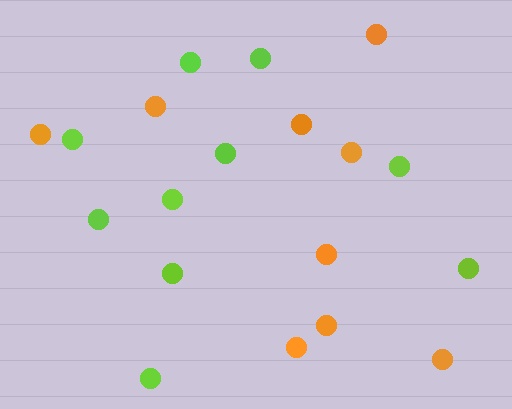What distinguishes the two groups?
There are 2 groups: one group of orange circles (9) and one group of lime circles (10).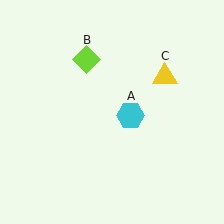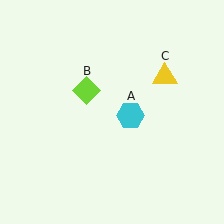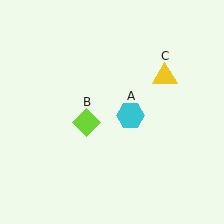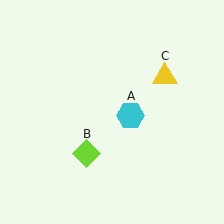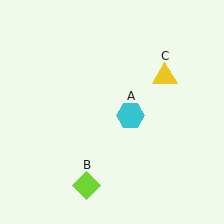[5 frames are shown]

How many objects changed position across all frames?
1 object changed position: lime diamond (object B).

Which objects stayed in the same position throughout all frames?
Cyan hexagon (object A) and yellow triangle (object C) remained stationary.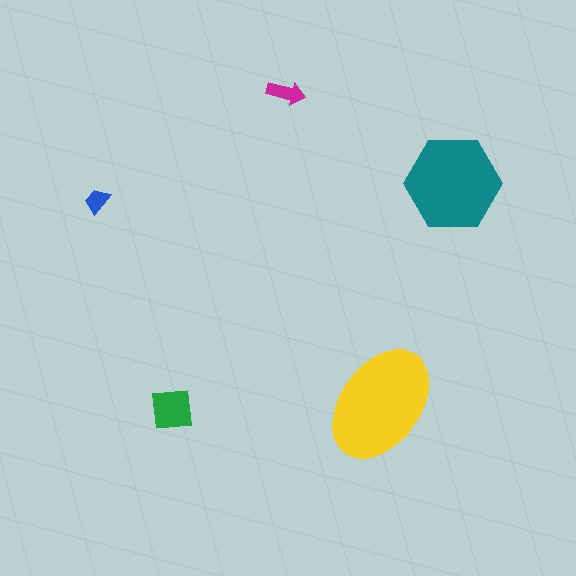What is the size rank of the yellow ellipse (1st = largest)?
1st.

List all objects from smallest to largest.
The blue trapezoid, the magenta arrow, the green square, the teal hexagon, the yellow ellipse.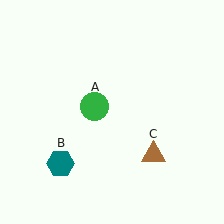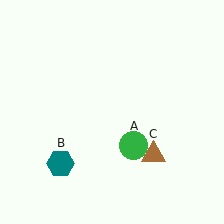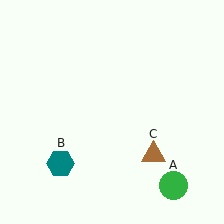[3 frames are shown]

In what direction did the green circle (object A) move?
The green circle (object A) moved down and to the right.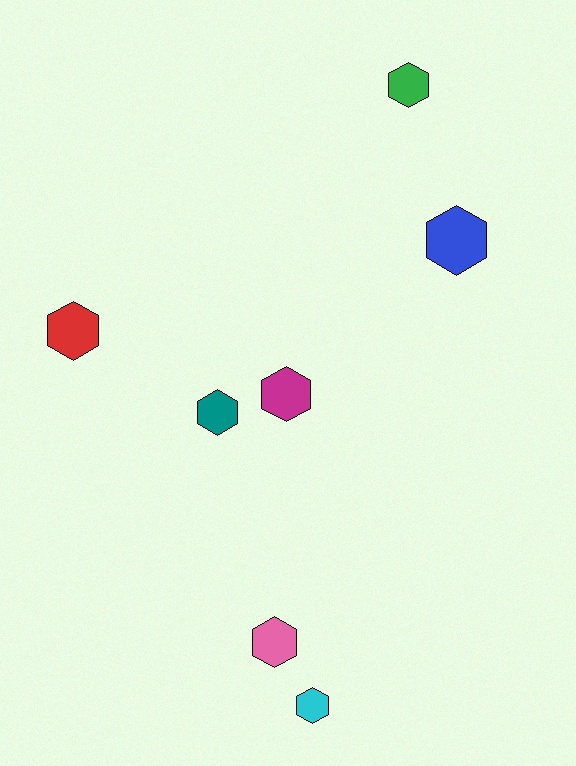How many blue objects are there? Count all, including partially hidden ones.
There is 1 blue object.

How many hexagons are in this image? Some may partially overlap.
There are 7 hexagons.